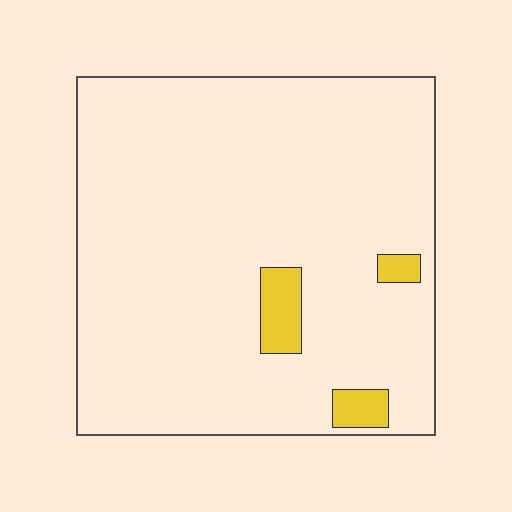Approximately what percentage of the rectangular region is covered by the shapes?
Approximately 5%.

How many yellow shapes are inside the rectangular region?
3.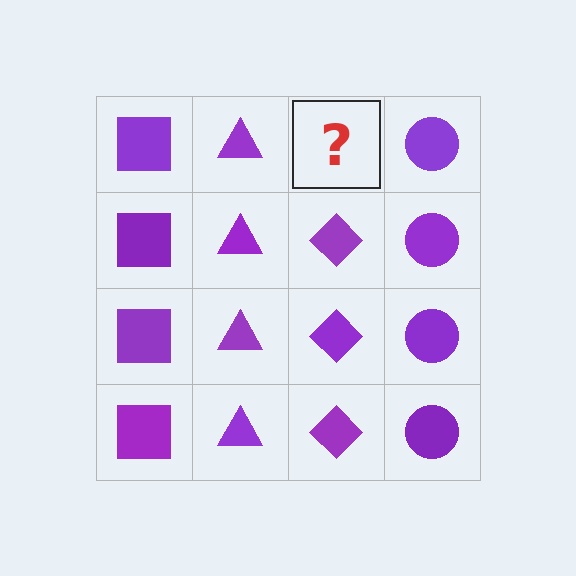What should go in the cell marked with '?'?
The missing cell should contain a purple diamond.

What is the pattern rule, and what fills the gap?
The rule is that each column has a consistent shape. The gap should be filled with a purple diamond.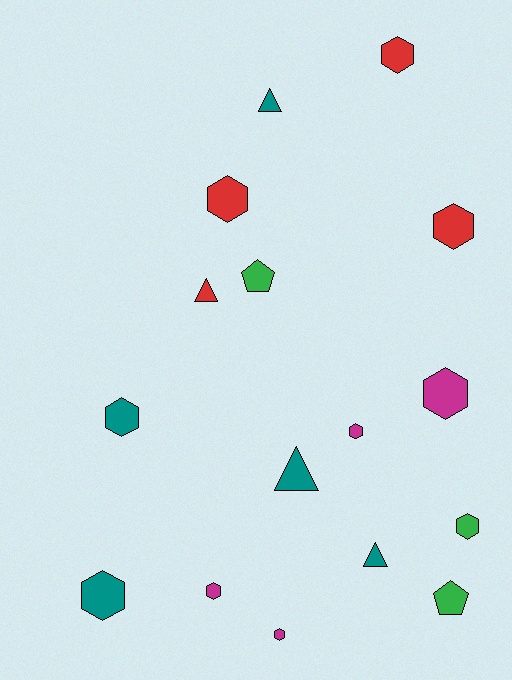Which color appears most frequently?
Teal, with 5 objects.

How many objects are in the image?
There are 16 objects.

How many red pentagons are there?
There are no red pentagons.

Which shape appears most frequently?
Hexagon, with 10 objects.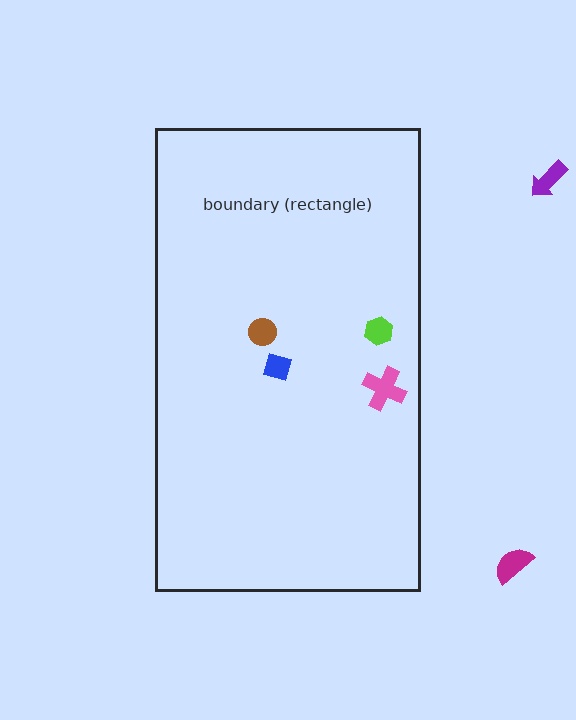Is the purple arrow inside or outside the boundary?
Outside.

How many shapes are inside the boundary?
4 inside, 2 outside.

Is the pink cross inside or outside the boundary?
Inside.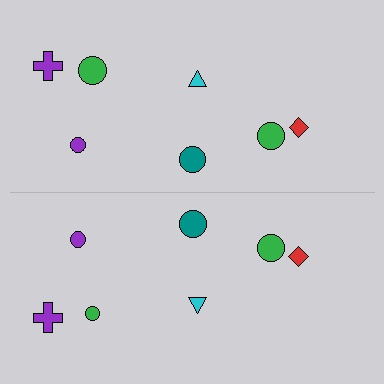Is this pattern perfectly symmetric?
No, the pattern is not perfectly symmetric. The green circle on the bottom side has a different size than its mirror counterpart.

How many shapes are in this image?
There are 14 shapes in this image.